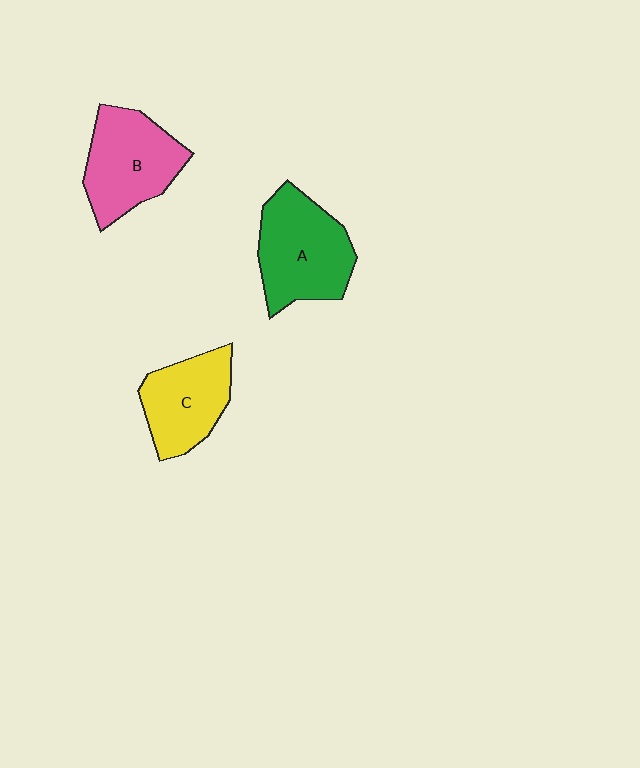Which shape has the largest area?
Shape A (green).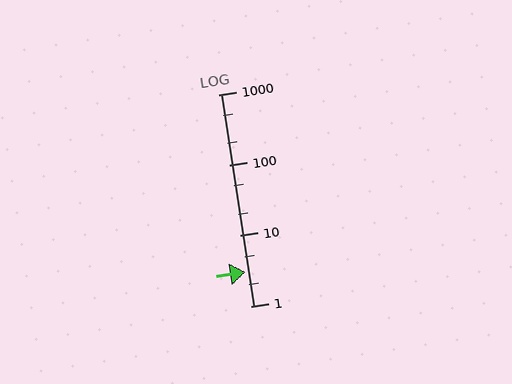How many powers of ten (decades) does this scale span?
The scale spans 3 decades, from 1 to 1000.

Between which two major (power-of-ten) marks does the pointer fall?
The pointer is between 1 and 10.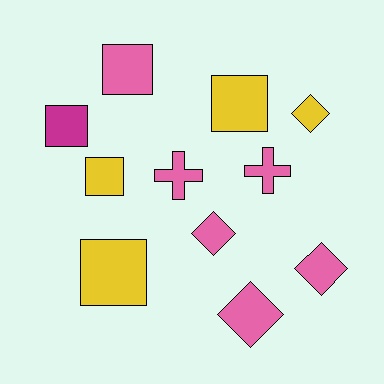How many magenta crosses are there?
There are no magenta crosses.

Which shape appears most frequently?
Square, with 5 objects.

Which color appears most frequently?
Pink, with 6 objects.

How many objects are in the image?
There are 11 objects.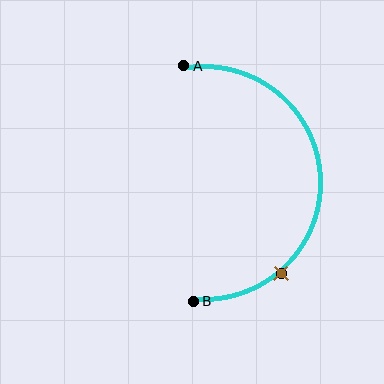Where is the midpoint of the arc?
The arc midpoint is the point on the curve farthest from the straight line joining A and B. It sits to the right of that line.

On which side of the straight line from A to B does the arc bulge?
The arc bulges to the right of the straight line connecting A and B.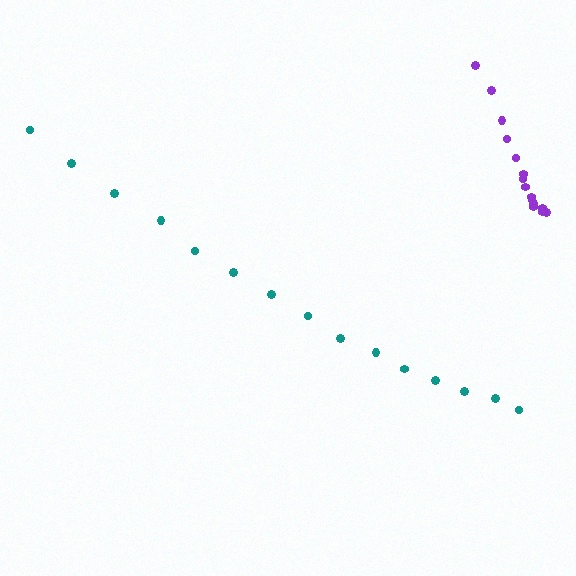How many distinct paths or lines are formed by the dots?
There are 2 distinct paths.